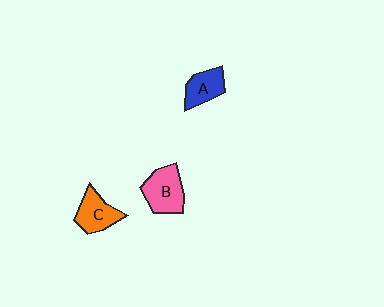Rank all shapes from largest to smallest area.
From largest to smallest: B (pink), C (orange), A (blue).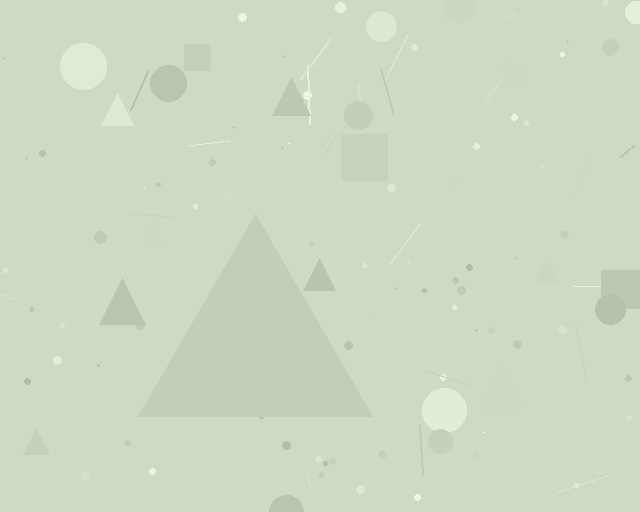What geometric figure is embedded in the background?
A triangle is embedded in the background.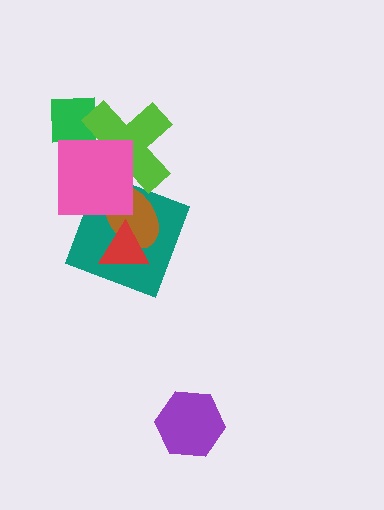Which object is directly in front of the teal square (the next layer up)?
The brown ellipse is directly in front of the teal square.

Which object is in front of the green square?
The lime cross is in front of the green square.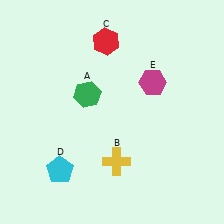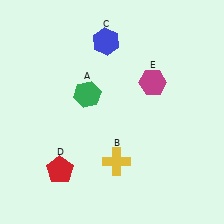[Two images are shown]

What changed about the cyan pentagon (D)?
In Image 1, D is cyan. In Image 2, it changed to red.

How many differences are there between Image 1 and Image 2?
There are 2 differences between the two images.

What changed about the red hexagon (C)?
In Image 1, C is red. In Image 2, it changed to blue.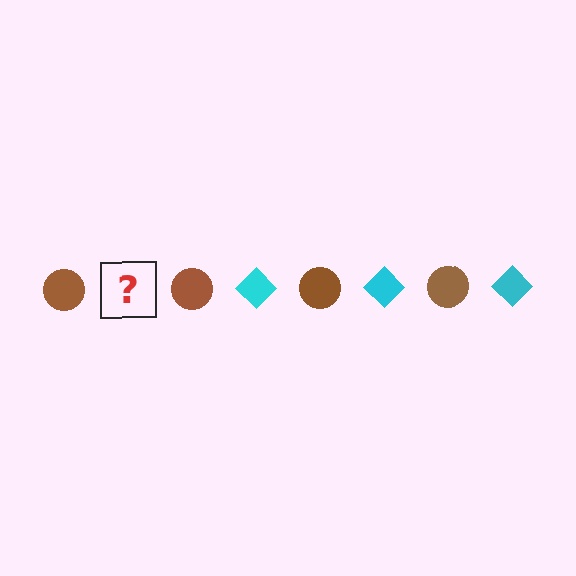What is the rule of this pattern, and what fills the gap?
The rule is that the pattern alternates between brown circle and cyan diamond. The gap should be filled with a cyan diamond.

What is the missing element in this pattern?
The missing element is a cyan diamond.